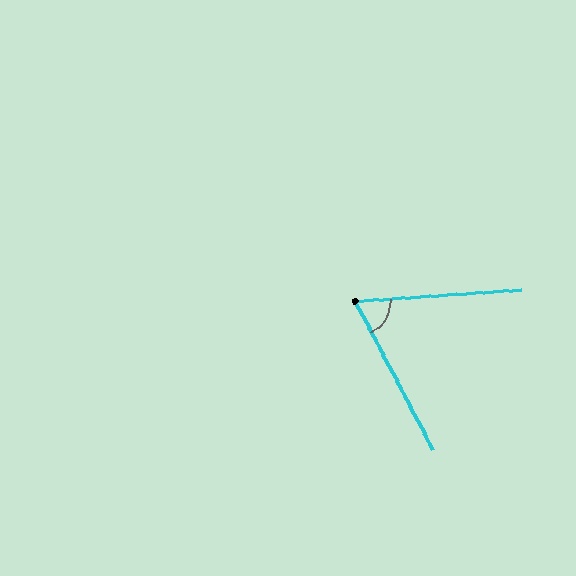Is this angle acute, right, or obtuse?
It is acute.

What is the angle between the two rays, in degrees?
Approximately 66 degrees.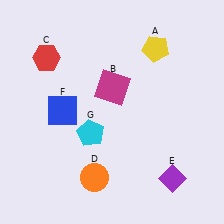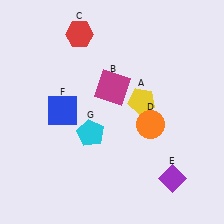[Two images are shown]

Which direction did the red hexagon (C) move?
The red hexagon (C) moved right.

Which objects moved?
The objects that moved are: the yellow pentagon (A), the red hexagon (C), the orange circle (D).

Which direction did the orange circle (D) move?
The orange circle (D) moved right.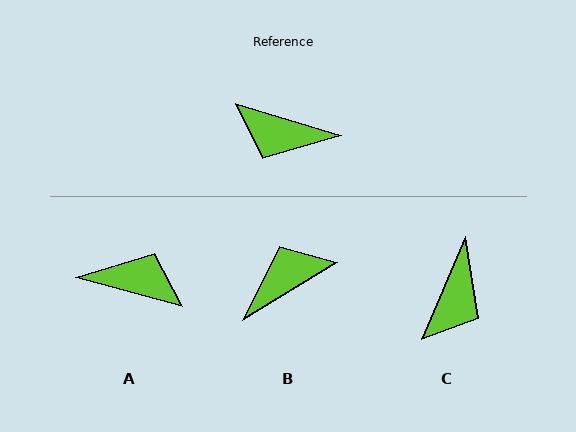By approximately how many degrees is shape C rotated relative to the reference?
Approximately 83 degrees counter-clockwise.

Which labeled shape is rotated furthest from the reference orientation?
A, about 178 degrees away.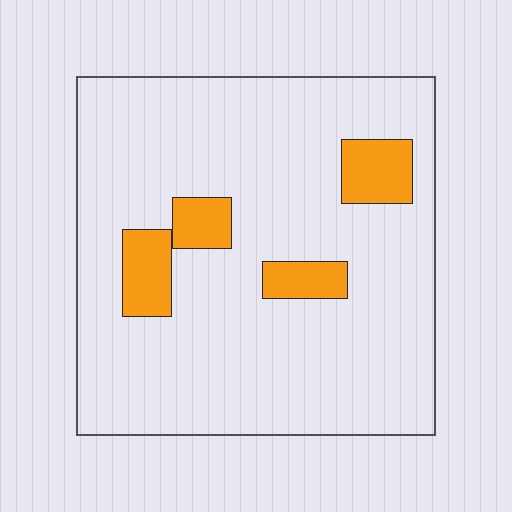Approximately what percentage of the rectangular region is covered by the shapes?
Approximately 10%.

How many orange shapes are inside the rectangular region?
4.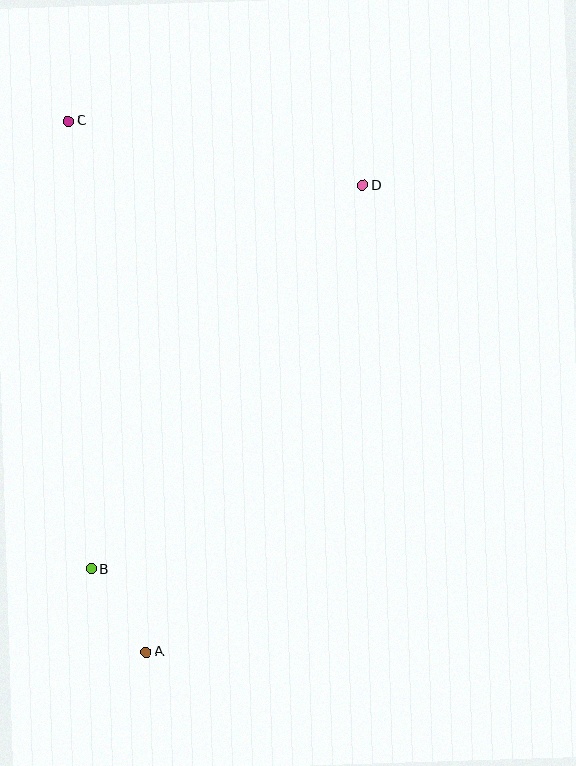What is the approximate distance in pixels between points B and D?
The distance between B and D is approximately 470 pixels.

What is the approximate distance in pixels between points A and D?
The distance between A and D is approximately 514 pixels.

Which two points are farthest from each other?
Points A and C are farthest from each other.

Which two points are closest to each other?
Points A and B are closest to each other.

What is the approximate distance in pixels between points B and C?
The distance between B and C is approximately 449 pixels.